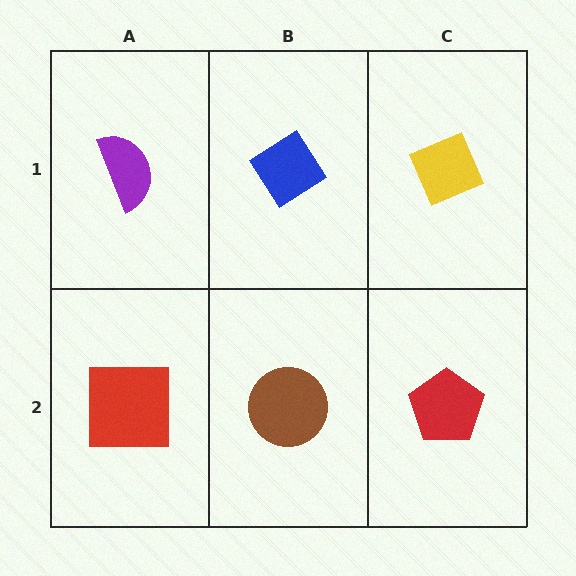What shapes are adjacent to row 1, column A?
A red square (row 2, column A), a blue diamond (row 1, column B).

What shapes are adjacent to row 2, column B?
A blue diamond (row 1, column B), a red square (row 2, column A), a red pentagon (row 2, column C).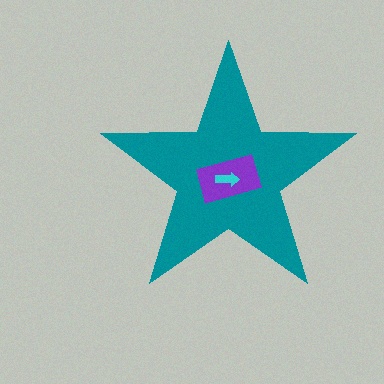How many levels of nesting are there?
3.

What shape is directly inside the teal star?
The purple rectangle.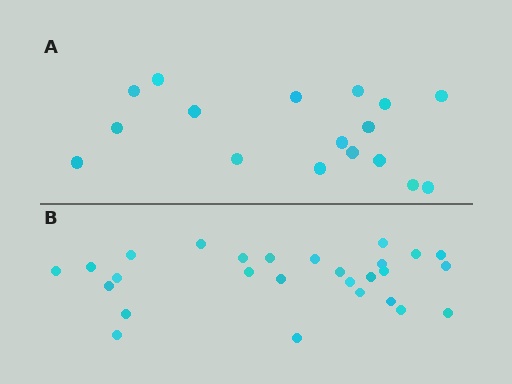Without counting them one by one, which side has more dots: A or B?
Region B (the bottom region) has more dots.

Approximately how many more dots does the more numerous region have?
Region B has roughly 10 or so more dots than region A.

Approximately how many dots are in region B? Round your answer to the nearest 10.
About 30 dots. (The exact count is 27, which rounds to 30.)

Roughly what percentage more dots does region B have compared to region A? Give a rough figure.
About 60% more.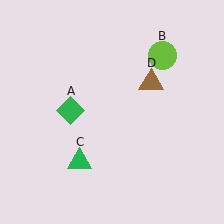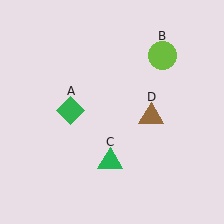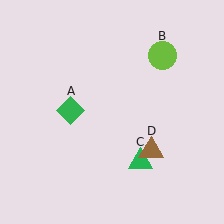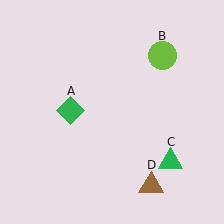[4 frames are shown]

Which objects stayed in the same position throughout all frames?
Green diamond (object A) and lime circle (object B) remained stationary.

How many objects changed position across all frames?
2 objects changed position: green triangle (object C), brown triangle (object D).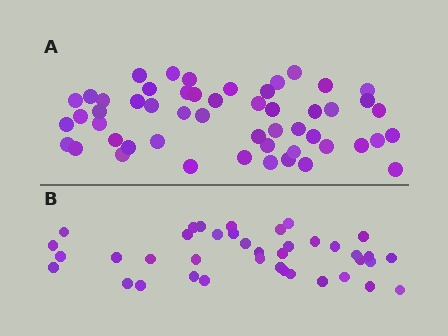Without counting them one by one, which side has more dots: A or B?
Region A (the top region) has more dots.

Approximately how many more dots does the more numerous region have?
Region A has approximately 15 more dots than region B.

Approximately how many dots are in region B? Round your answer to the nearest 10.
About 40 dots. (The exact count is 39, which rounds to 40.)